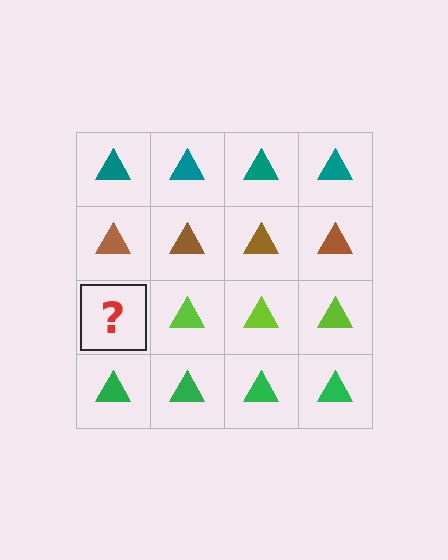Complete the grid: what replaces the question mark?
The question mark should be replaced with a lime triangle.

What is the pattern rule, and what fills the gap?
The rule is that each row has a consistent color. The gap should be filled with a lime triangle.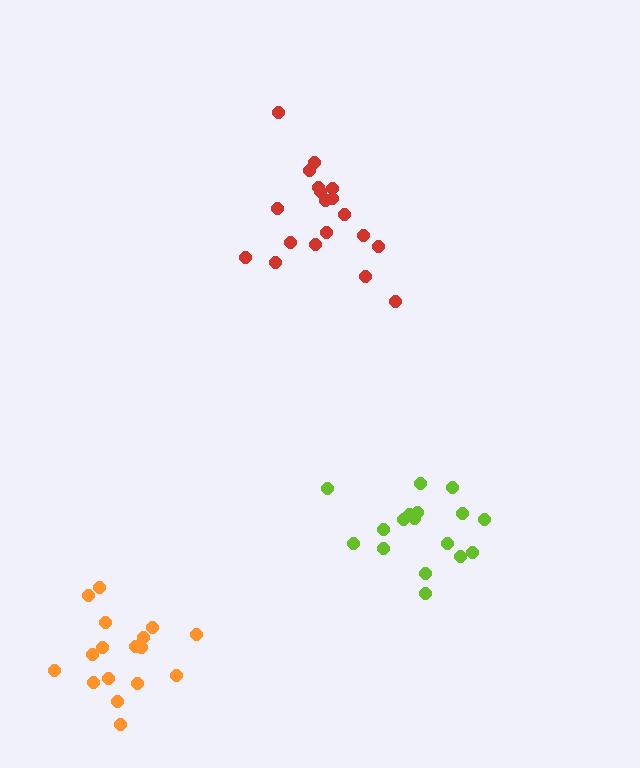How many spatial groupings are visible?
There are 3 spatial groupings.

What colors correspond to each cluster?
The clusters are colored: lime, red, orange.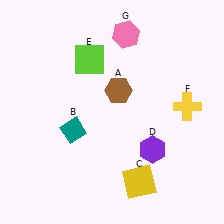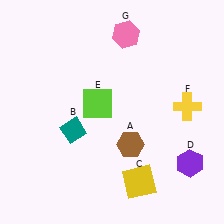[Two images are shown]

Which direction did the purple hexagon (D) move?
The purple hexagon (D) moved right.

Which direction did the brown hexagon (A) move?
The brown hexagon (A) moved down.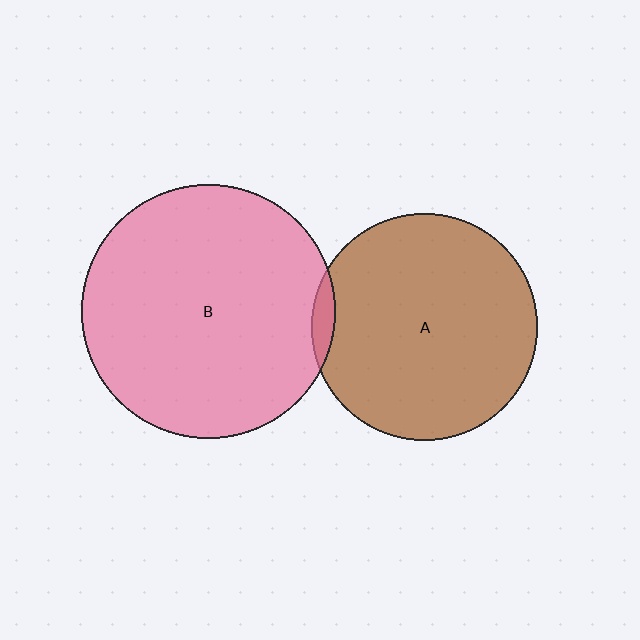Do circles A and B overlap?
Yes.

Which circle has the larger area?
Circle B (pink).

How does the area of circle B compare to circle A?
Approximately 1.3 times.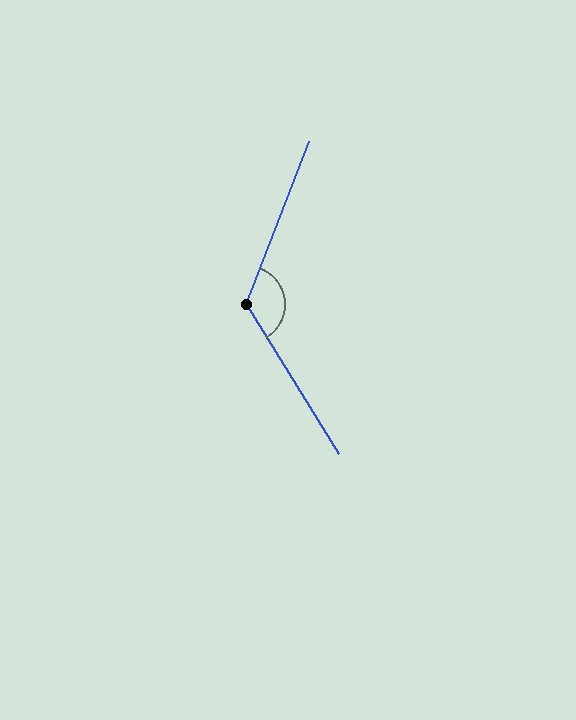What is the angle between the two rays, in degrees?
Approximately 127 degrees.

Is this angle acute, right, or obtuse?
It is obtuse.